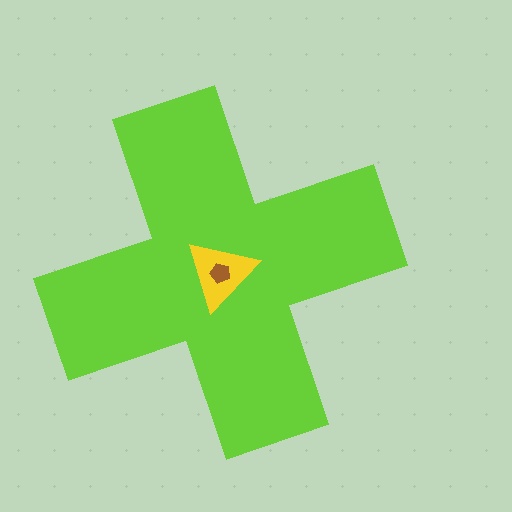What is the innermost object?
The brown pentagon.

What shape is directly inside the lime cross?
The yellow triangle.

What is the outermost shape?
The lime cross.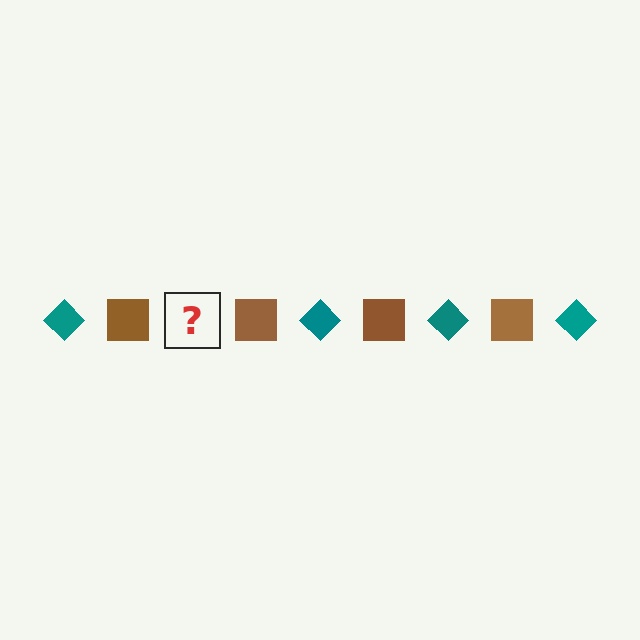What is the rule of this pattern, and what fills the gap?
The rule is that the pattern alternates between teal diamond and brown square. The gap should be filled with a teal diamond.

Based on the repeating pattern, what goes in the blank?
The blank should be a teal diamond.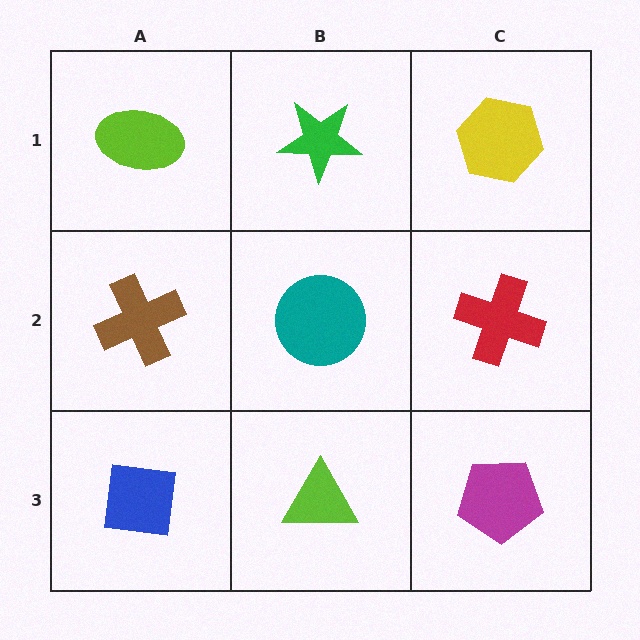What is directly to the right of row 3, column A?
A lime triangle.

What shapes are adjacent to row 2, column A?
A lime ellipse (row 1, column A), a blue square (row 3, column A), a teal circle (row 2, column B).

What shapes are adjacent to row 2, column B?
A green star (row 1, column B), a lime triangle (row 3, column B), a brown cross (row 2, column A), a red cross (row 2, column C).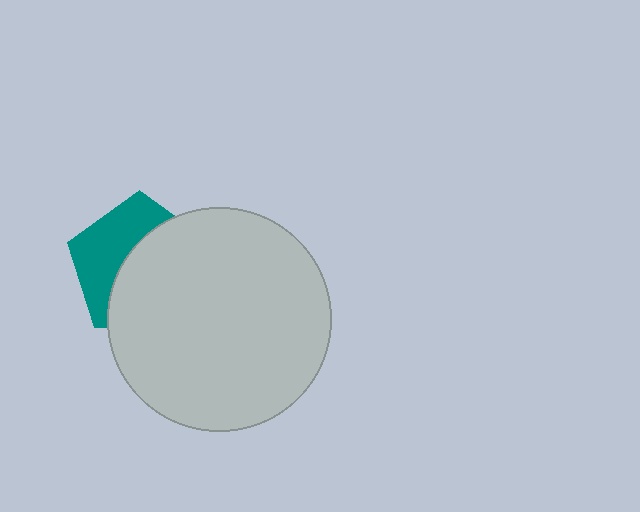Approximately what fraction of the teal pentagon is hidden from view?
Roughly 58% of the teal pentagon is hidden behind the light gray circle.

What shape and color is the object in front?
The object in front is a light gray circle.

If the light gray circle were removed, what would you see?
You would see the complete teal pentagon.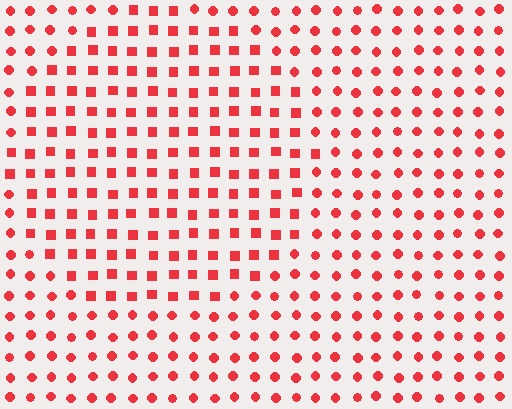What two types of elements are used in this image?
The image uses squares inside the circle region and circles outside it.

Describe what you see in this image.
The image is filled with small red elements arranged in a uniform grid. A circle-shaped region contains squares, while the surrounding area contains circles. The boundary is defined purely by the change in element shape.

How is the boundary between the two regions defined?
The boundary is defined by a change in element shape: squares inside vs. circles outside. All elements share the same color and spacing.